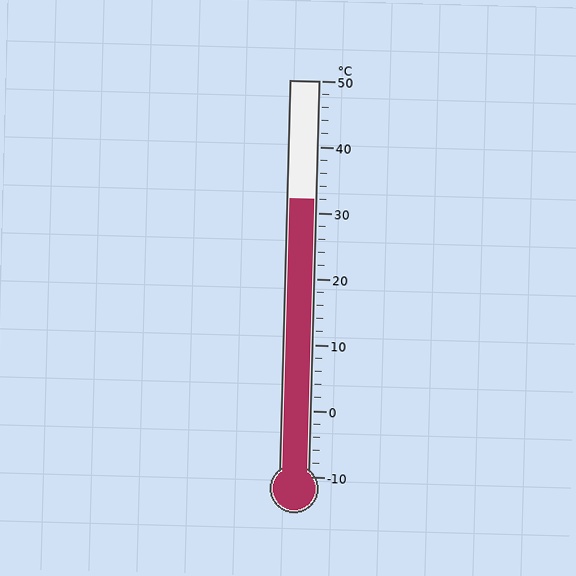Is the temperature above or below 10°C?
The temperature is above 10°C.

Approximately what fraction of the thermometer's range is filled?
The thermometer is filled to approximately 70% of its range.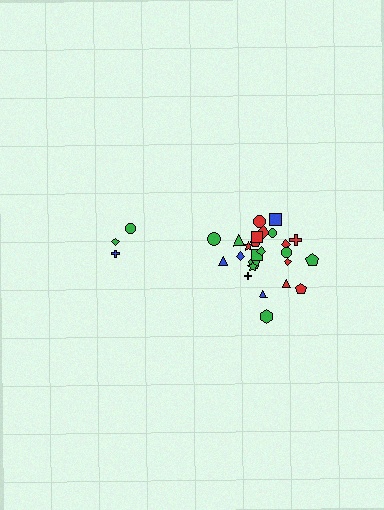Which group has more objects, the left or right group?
The right group.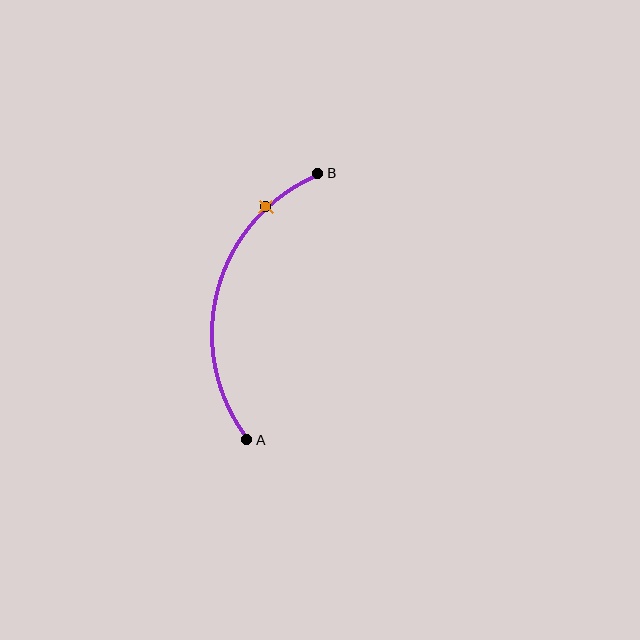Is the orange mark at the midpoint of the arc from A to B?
No. The orange mark lies on the arc but is closer to endpoint B. The arc midpoint would be at the point on the curve equidistant along the arc from both A and B.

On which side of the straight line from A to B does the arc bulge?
The arc bulges to the left of the straight line connecting A and B.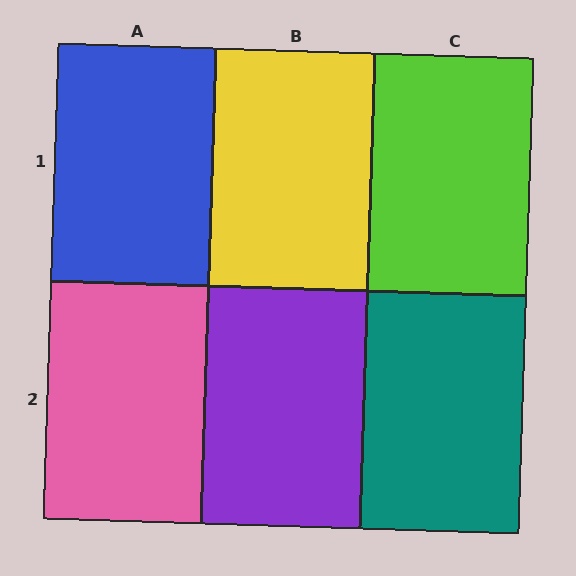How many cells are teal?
1 cell is teal.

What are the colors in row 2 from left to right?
Pink, purple, teal.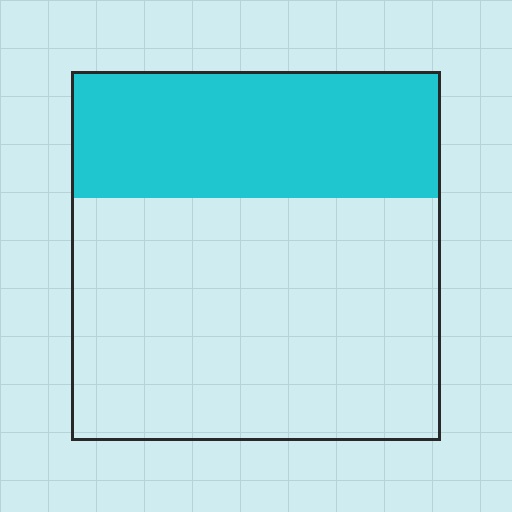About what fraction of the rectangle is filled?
About one third (1/3).